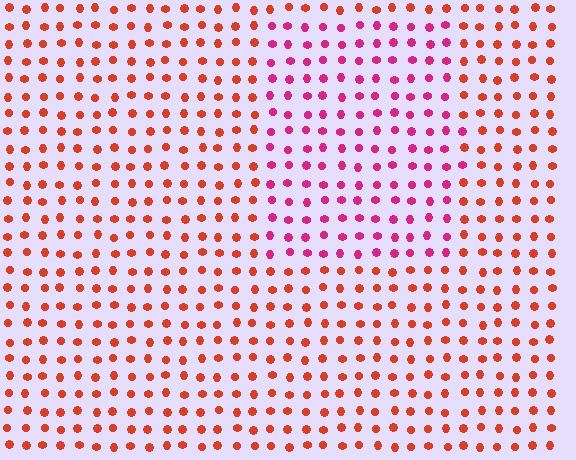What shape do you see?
I see a rectangle.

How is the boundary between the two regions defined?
The boundary is defined purely by a slight shift in hue (about 40 degrees). Spacing, size, and orientation are identical on both sides.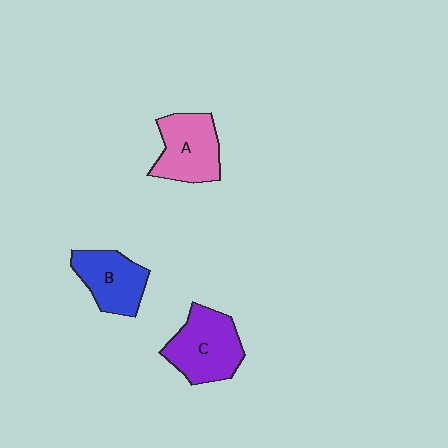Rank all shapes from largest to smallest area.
From largest to smallest: C (purple), A (pink), B (blue).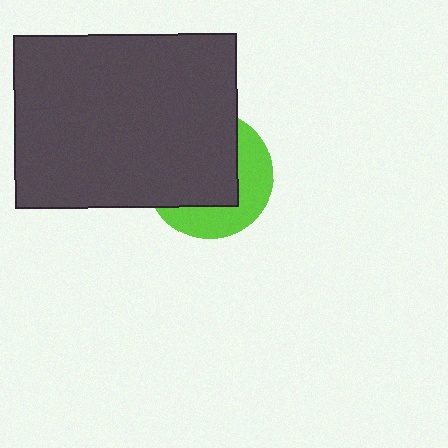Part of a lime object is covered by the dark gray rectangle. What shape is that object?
It is a circle.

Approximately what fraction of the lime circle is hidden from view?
Roughly 62% of the lime circle is hidden behind the dark gray rectangle.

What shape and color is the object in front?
The object in front is a dark gray rectangle.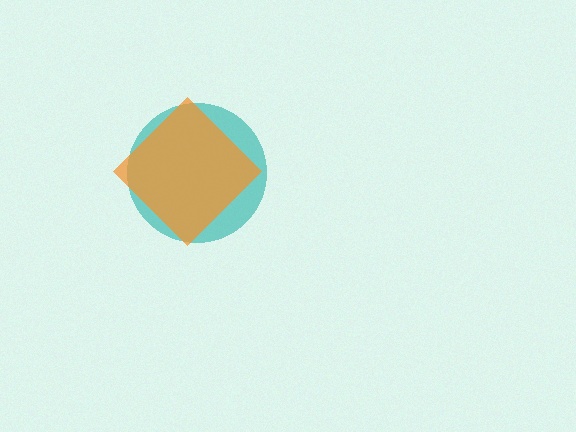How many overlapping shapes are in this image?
There are 2 overlapping shapes in the image.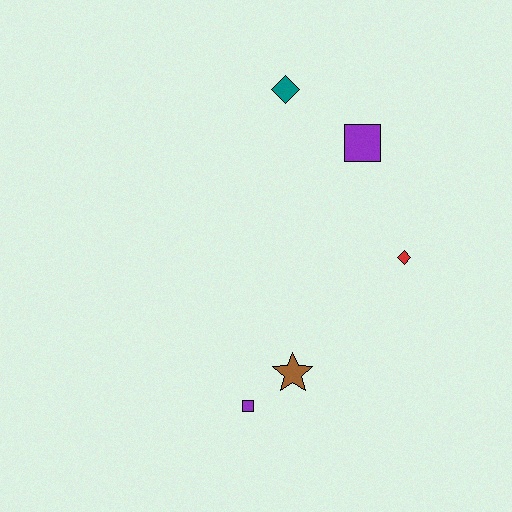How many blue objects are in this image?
There are no blue objects.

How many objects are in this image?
There are 5 objects.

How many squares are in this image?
There are 2 squares.